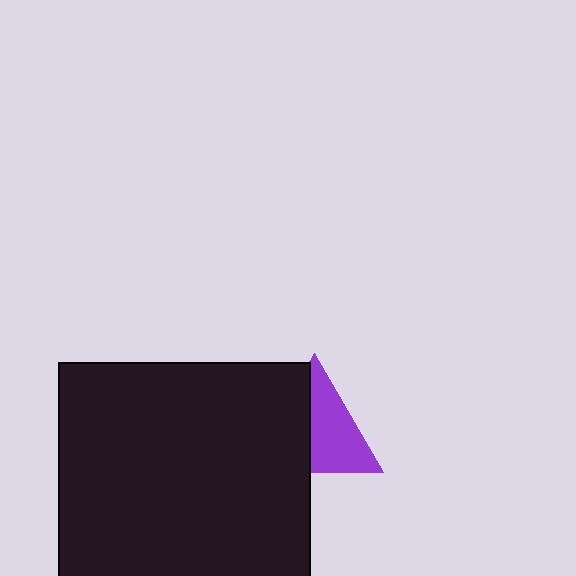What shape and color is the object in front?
The object in front is a black square.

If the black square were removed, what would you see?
You would see the complete purple triangle.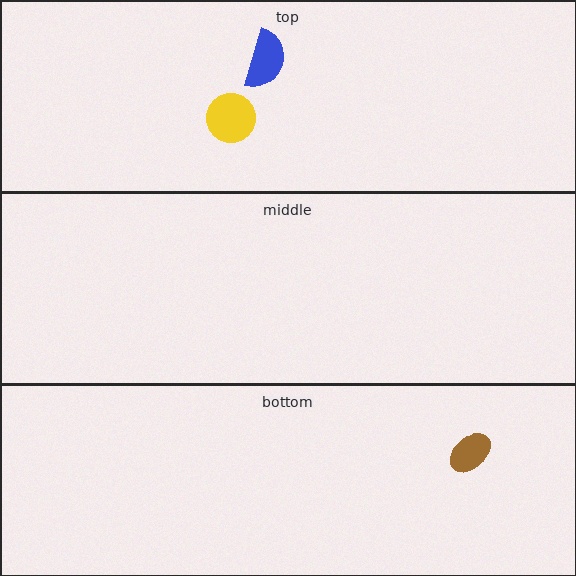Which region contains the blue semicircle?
The top region.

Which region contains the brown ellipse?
The bottom region.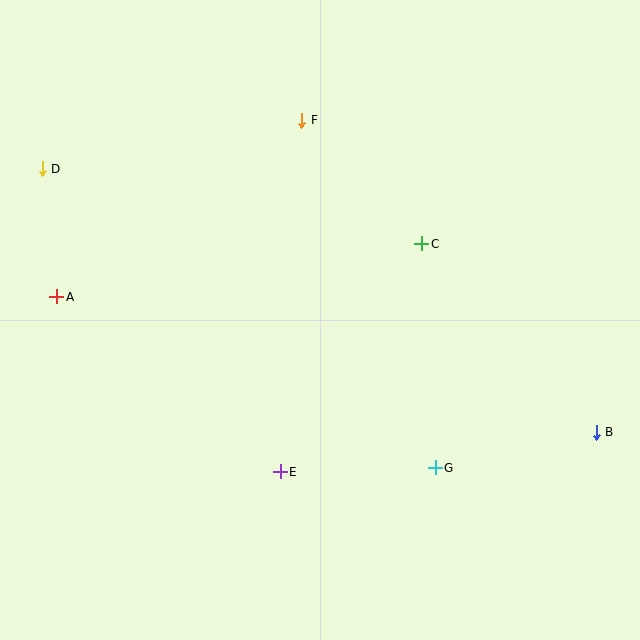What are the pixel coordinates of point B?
Point B is at (596, 432).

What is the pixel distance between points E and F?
The distance between E and F is 352 pixels.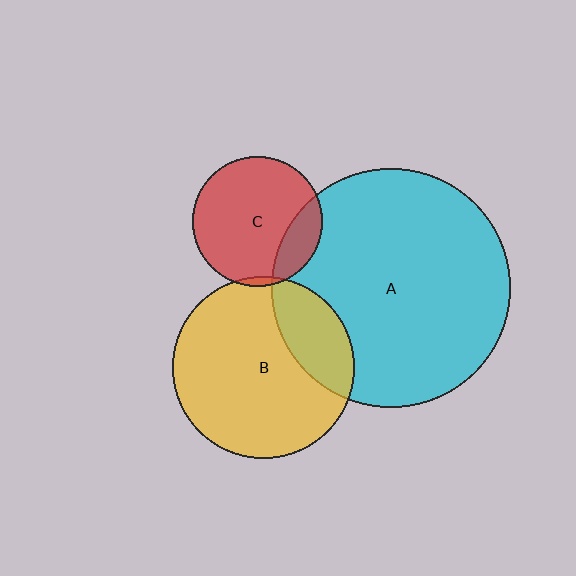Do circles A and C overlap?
Yes.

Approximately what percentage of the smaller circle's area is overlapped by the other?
Approximately 20%.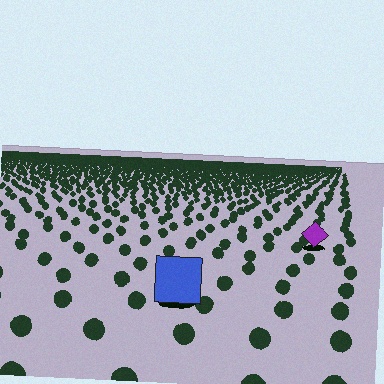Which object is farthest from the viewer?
The purple diamond is farthest from the viewer. It appears smaller and the ground texture around it is denser.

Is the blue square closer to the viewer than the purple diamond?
Yes. The blue square is closer — you can tell from the texture gradient: the ground texture is coarser near it.